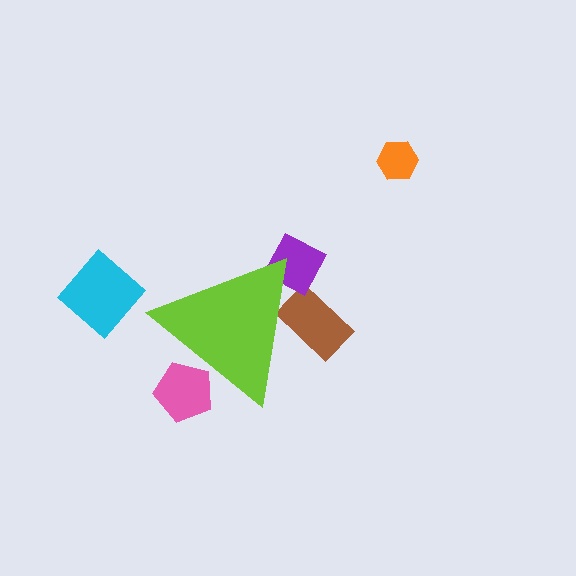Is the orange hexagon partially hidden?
No, the orange hexagon is fully visible.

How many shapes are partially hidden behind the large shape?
3 shapes are partially hidden.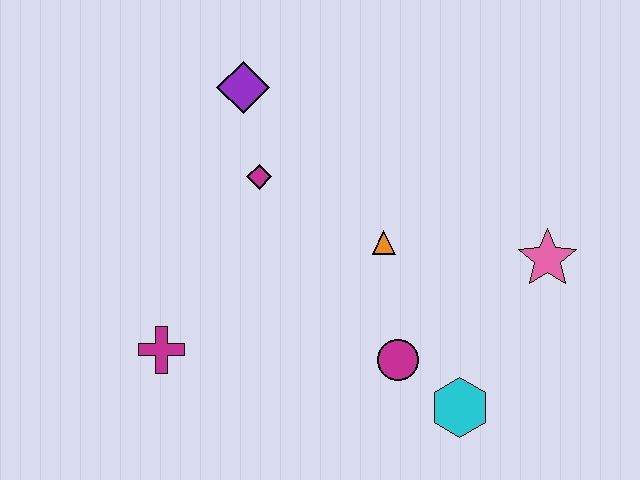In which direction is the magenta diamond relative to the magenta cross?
The magenta diamond is above the magenta cross.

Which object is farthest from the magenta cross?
The pink star is farthest from the magenta cross.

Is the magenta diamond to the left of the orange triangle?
Yes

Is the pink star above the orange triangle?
No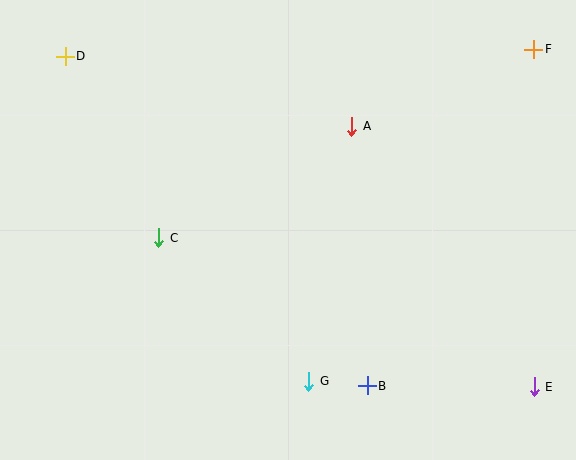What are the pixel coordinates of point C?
Point C is at (159, 238).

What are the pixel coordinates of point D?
Point D is at (65, 56).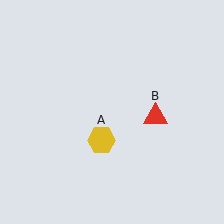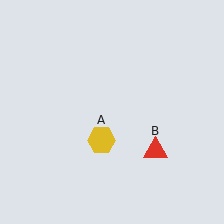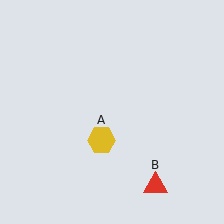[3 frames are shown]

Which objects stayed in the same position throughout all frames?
Yellow hexagon (object A) remained stationary.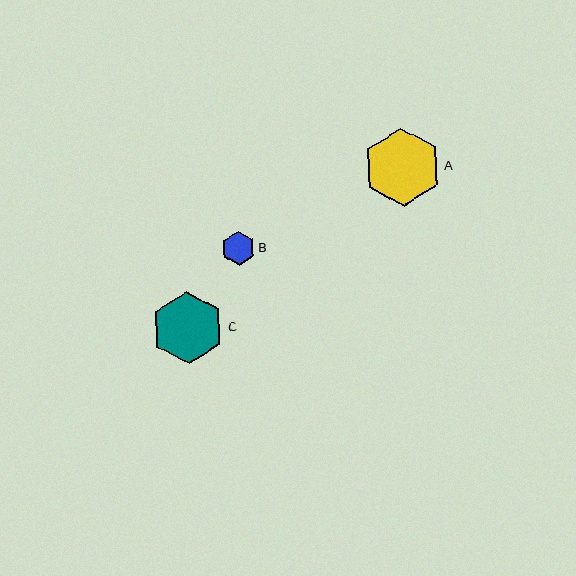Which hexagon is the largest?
Hexagon A is the largest with a size of approximately 78 pixels.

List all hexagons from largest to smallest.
From largest to smallest: A, C, B.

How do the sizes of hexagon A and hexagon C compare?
Hexagon A and hexagon C are approximately the same size.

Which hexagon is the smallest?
Hexagon B is the smallest with a size of approximately 34 pixels.